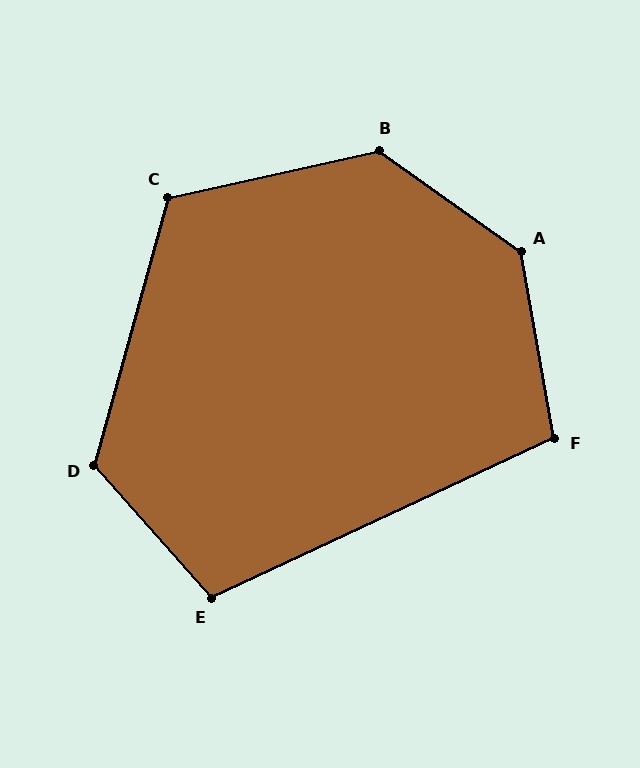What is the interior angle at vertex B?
Approximately 132 degrees (obtuse).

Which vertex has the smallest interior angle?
F, at approximately 105 degrees.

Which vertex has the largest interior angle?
A, at approximately 136 degrees.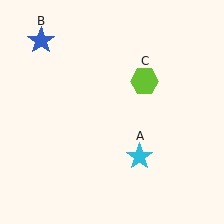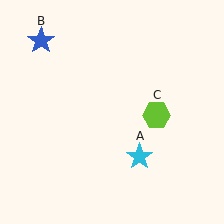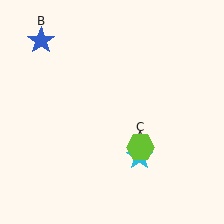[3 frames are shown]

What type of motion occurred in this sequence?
The lime hexagon (object C) rotated clockwise around the center of the scene.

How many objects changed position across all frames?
1 object changed position: lime hexagon (object C).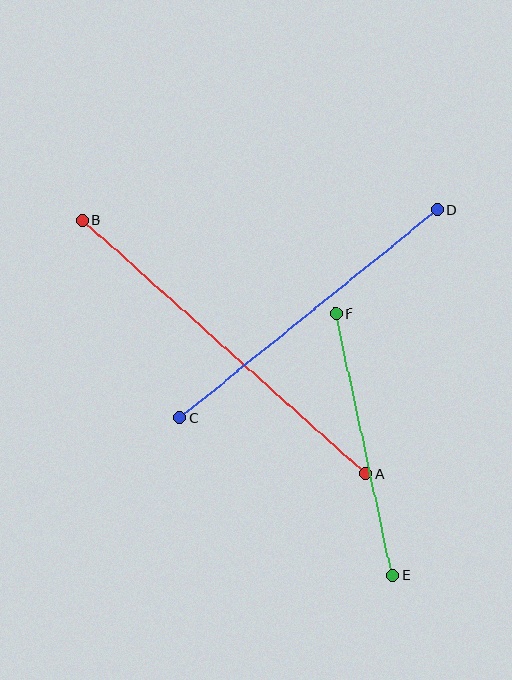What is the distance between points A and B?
The distance is approximately 380 pixels.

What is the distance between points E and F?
The distance is approximately 268 pixels.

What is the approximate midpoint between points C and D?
The midpoint is at approximately (309, 314) pixels.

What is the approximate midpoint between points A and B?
The midpoint is at approximately (224, 347) pixels.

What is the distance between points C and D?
The distance is approximately 331 pixels.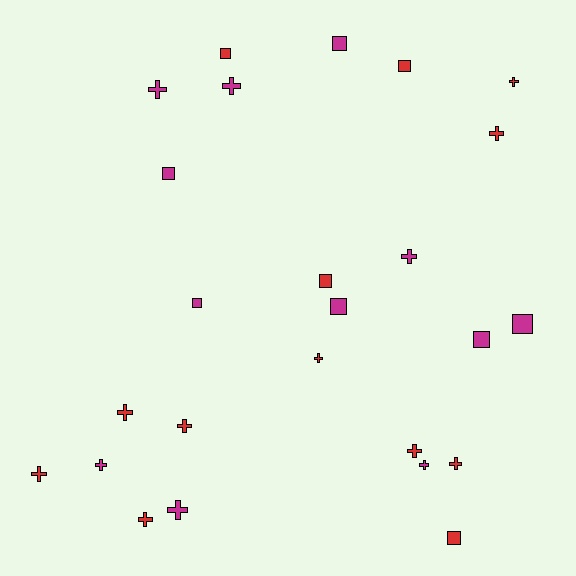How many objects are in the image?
There are 25 objects.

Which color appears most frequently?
Red, with 13 objects.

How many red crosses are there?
There are 9 red crosses.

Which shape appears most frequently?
Cross, with 15 objects.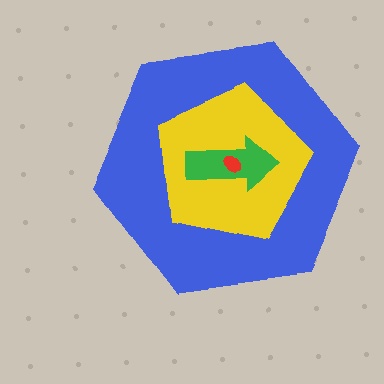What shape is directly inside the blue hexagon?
The yellow pentagon.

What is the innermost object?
The red ellipse.